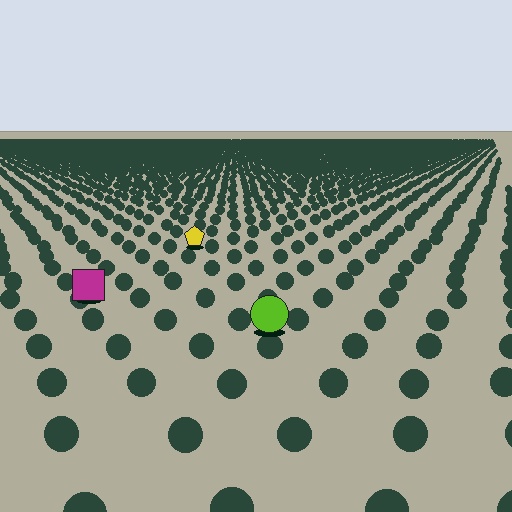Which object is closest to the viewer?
The lime circle is closest. The texture marks near it are larger and more spread out.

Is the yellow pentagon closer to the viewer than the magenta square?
No. The magenta square is closer — you can tell from the texture gradient: the ground texture is coarser near it.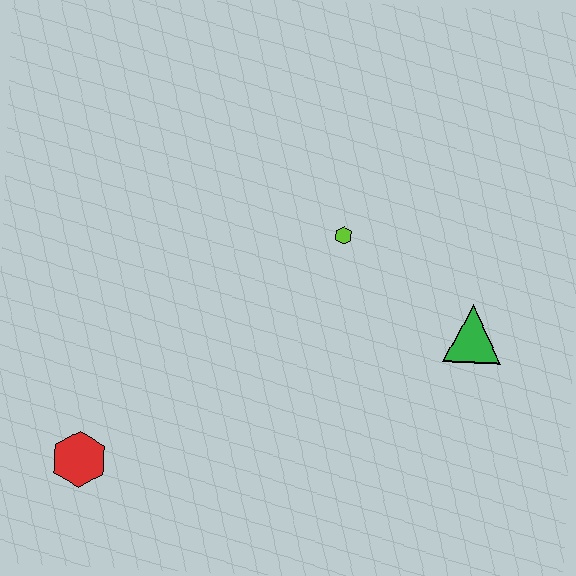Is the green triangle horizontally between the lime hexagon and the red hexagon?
No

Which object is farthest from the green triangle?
The red hexagon is farthest from the green triangle.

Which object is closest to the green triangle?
The lime hexagon is closest to the green triangle.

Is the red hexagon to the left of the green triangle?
Yes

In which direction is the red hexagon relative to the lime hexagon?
The red hexagon is to the left of the lime hexagon.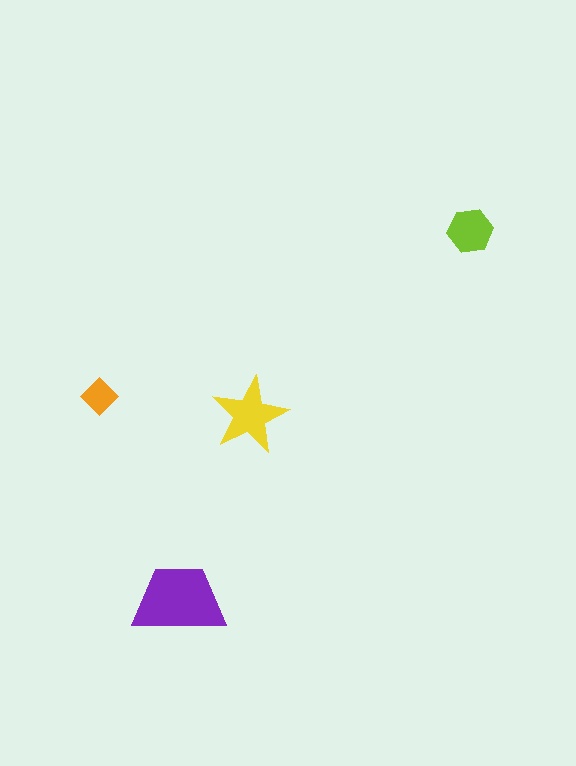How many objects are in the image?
There are 4 objects in the image.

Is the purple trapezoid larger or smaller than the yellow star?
Larger.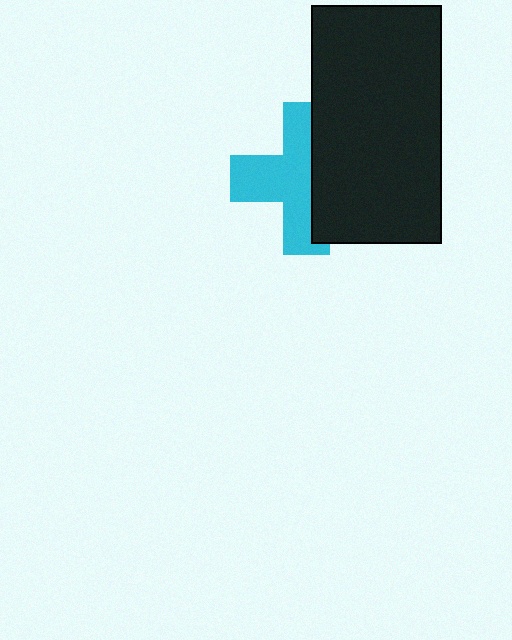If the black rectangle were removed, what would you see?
You would see the complete cyan cross.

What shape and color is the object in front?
The object in front is a black rectangle.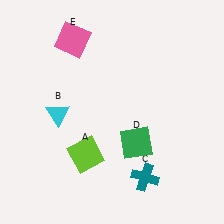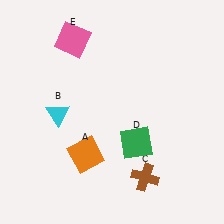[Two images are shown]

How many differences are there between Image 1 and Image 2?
There are 2 differences between the two images.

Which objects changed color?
A changed from lime to orange. C changed from teal to brown.